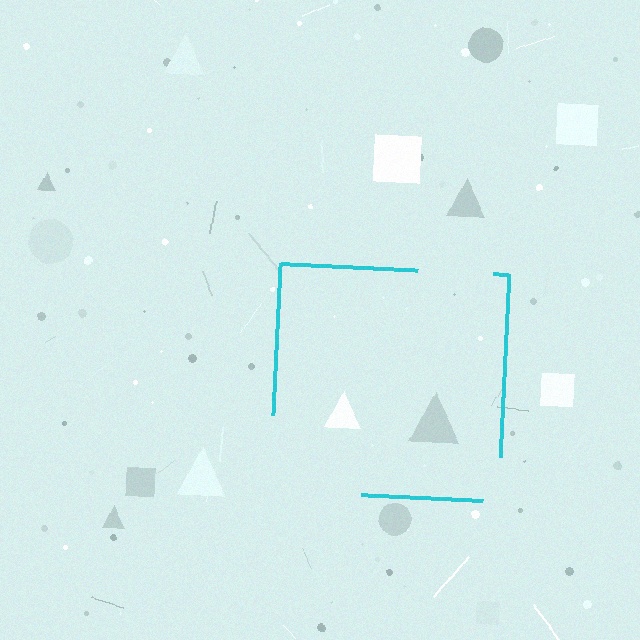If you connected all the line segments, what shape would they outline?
They would outline a square.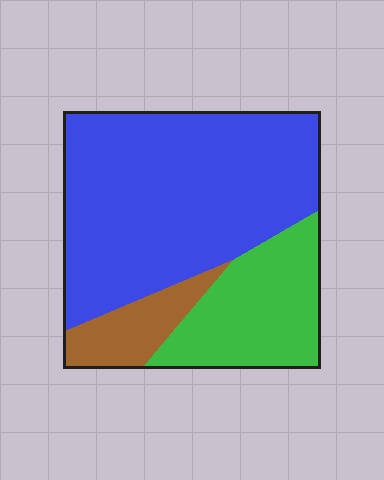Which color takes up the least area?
Brown, at roughly 10%.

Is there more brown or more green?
Green.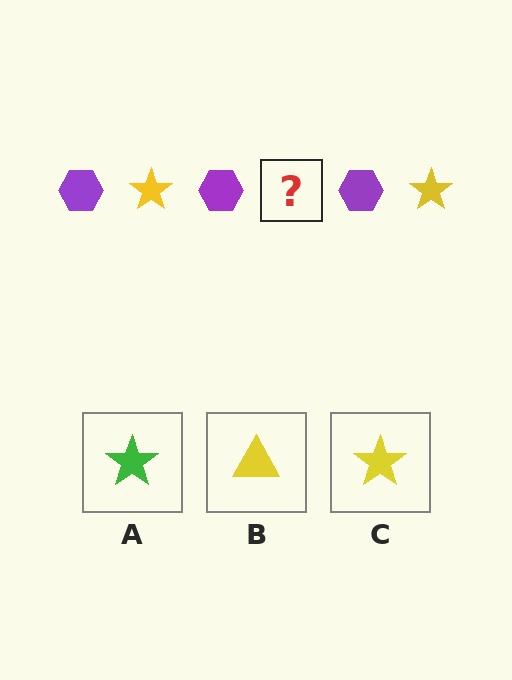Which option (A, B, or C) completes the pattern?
C.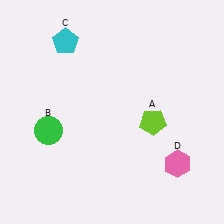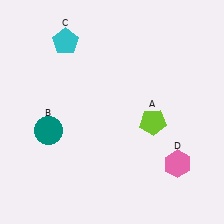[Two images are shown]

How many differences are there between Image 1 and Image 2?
There is 1 difference between the two images.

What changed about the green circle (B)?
In Image 1, B is green. In Image 2, it changed to teal.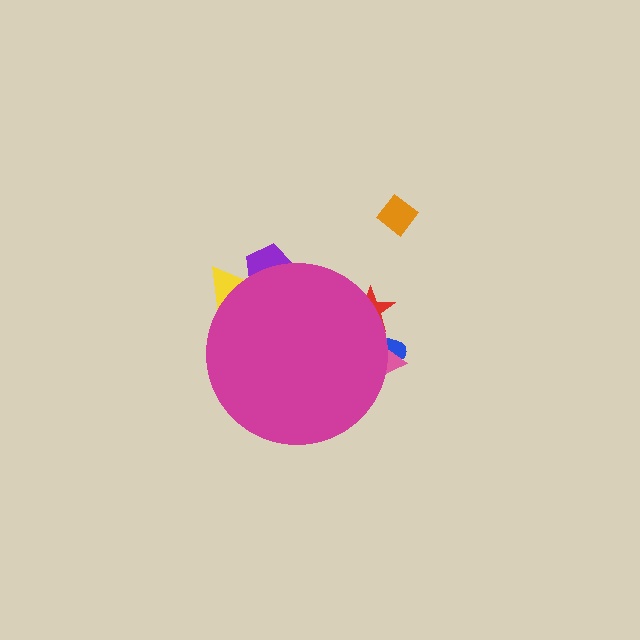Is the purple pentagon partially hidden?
Yes, the purple pentagon is partially hidden behind the magenta circle.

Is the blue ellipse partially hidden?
Yes, the blue ellipse is partially hidden behind the magenta circle.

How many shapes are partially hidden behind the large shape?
5 shapes are partially hidden.